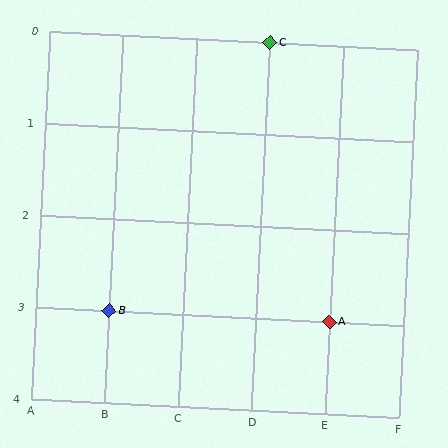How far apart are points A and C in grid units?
Points A and C are 1 column and 3 rows apart (about 3.2 grid units diagonally).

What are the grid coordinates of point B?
Point B is at grid coordinates (B, 3).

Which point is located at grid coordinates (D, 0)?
Point C is at (D, 0).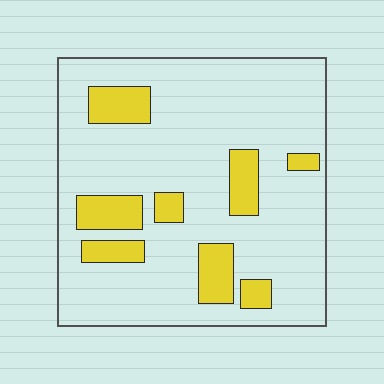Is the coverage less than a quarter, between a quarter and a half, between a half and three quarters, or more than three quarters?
Less than a quarter.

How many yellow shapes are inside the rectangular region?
8.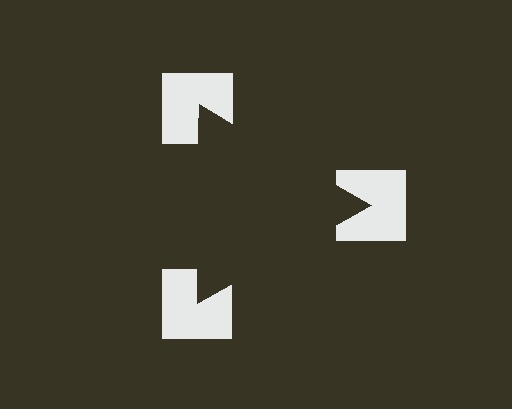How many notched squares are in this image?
There are 3 — one at each vertex of the illusory triangle.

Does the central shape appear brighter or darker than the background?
It typically appears slightly darker than the background, even though no actual brightness change is drawn.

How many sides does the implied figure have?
3 sides.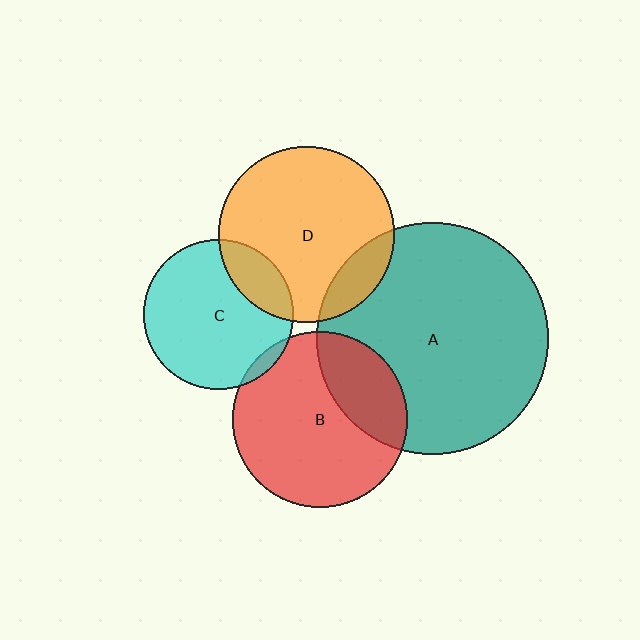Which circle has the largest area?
Circle A (teal).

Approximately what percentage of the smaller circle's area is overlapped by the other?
Approximately 5%.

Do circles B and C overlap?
Yes.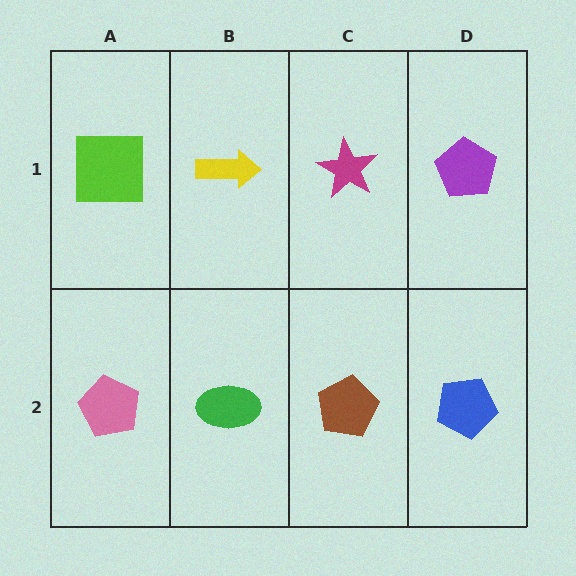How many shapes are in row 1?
4 shapes.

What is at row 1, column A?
A lime square.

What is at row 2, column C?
A brown pentagon.